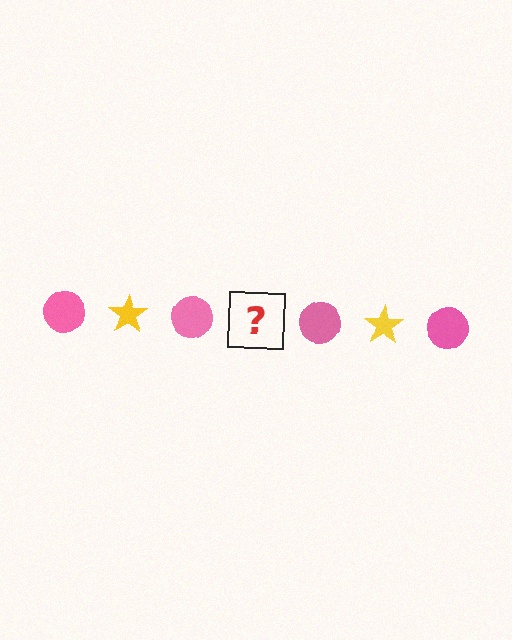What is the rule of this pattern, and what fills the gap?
The rule is that the pattern alternates between pink circle and yellow star. The gap should be filled with a yellow star.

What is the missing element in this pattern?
The missing element is a yellow star.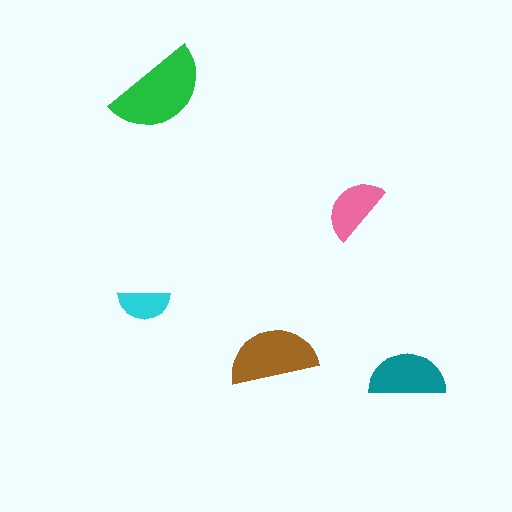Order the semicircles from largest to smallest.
the green one, the brown one, the teal one, the pink one, the cyan one.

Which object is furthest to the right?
The teal semicircle is rightmost.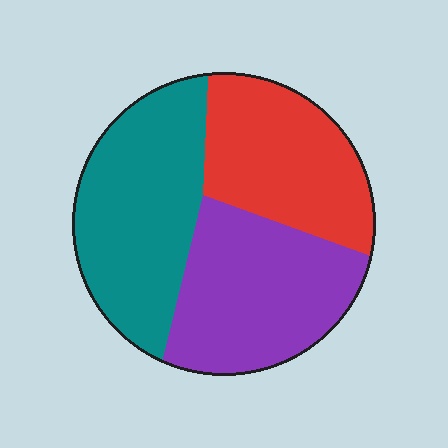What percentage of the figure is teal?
Teal covers 37% of the figure.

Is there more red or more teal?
Teal.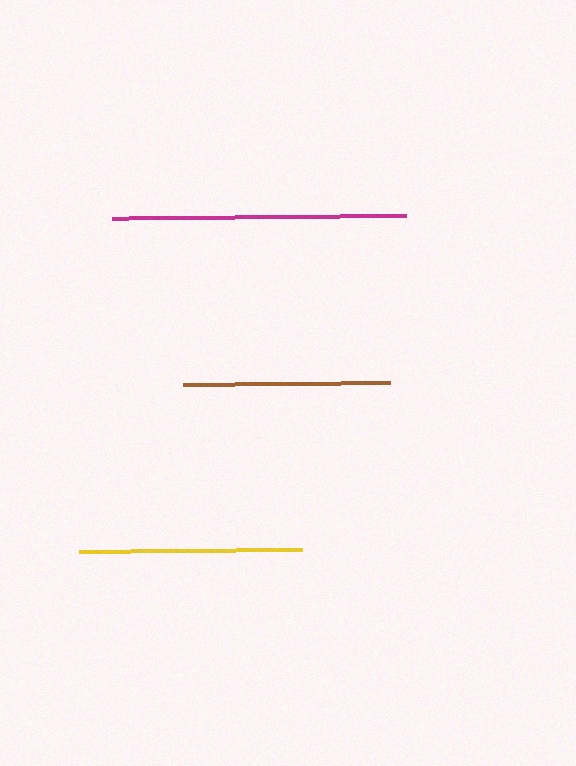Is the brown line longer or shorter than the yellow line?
The yellow line is longer than the brown line.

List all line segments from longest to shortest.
From longest to shortest: magenta, yellow, brown.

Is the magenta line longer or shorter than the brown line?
The magenta line is longer than the brown line.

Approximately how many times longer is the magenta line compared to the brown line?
The magenta line is approximately 1.4 times the length of the brown line.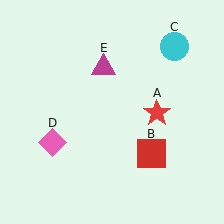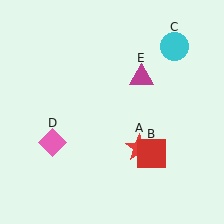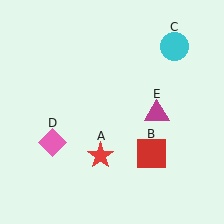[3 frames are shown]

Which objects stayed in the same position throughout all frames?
Red square (object B) and cyan circle (object C) and pink diamond (object D) remained stationary.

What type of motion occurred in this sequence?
The red star (object A), magenta triangle (object E) rotated clockwise around the center of the scene.